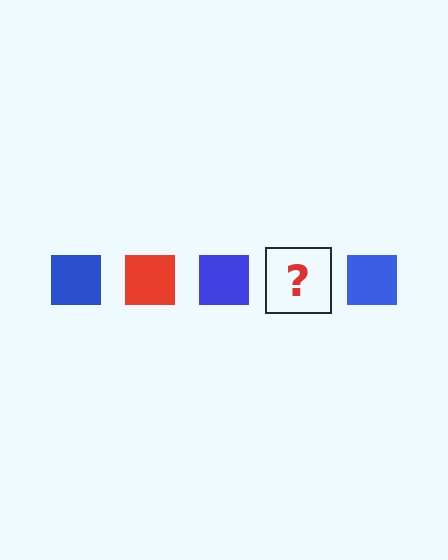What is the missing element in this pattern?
The missing element is a red square.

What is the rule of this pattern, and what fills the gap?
The rule is that the pattern cycles through blue, red squares. The gap should be filled with a red square.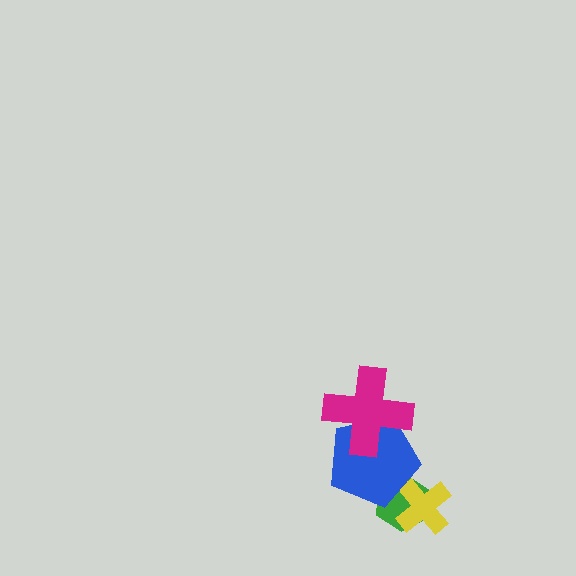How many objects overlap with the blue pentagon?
3 objects overlap with the blue pentagon.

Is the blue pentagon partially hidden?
Yes, it is partially covered by another shape.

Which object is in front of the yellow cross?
The blue pentagon is in front of the yellow cross.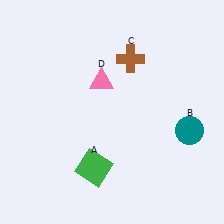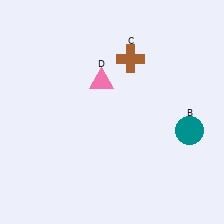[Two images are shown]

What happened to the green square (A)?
The green square (A) was removed in Image 2. It was in the bottom-left area of Image 1.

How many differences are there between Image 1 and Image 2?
There is 1 difference between the two images.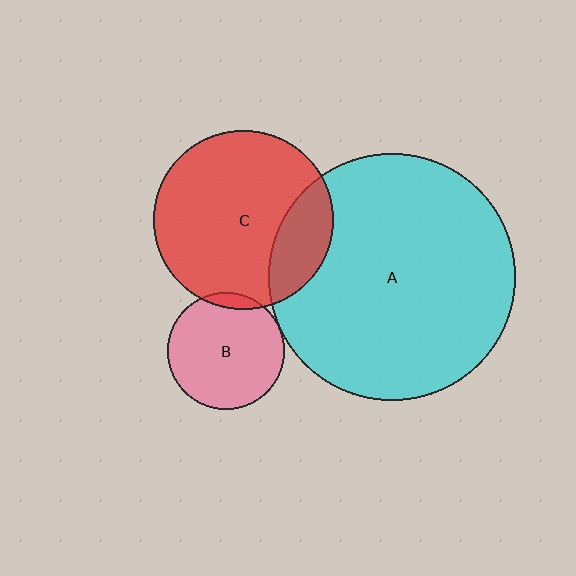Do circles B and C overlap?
Yes.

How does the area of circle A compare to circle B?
Approximately 4.4 times.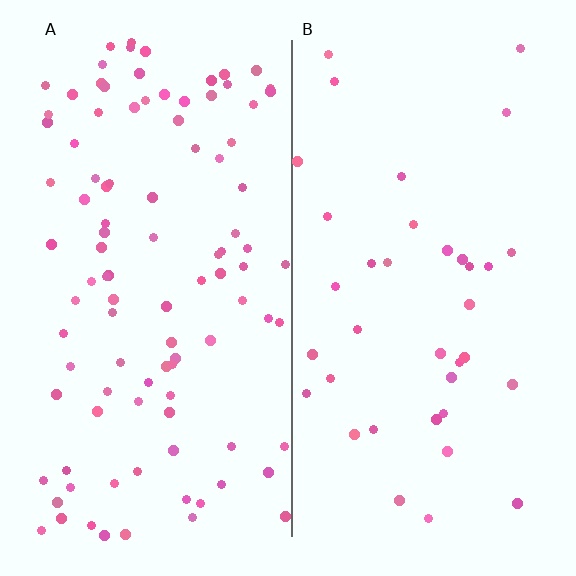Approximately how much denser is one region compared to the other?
Approximately 2.7× — region A over region B.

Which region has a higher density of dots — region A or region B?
A (the left).